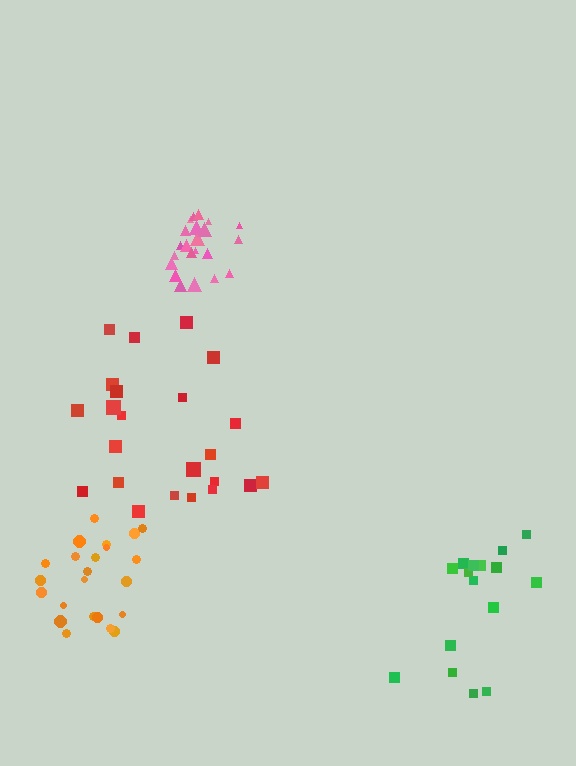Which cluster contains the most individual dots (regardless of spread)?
Orange (24).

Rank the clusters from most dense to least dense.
pink, orange, red, green.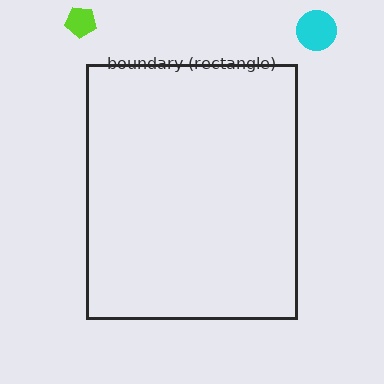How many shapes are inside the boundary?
0 inside, 2 outside.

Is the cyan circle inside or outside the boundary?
Outside.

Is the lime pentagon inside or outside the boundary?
Outside.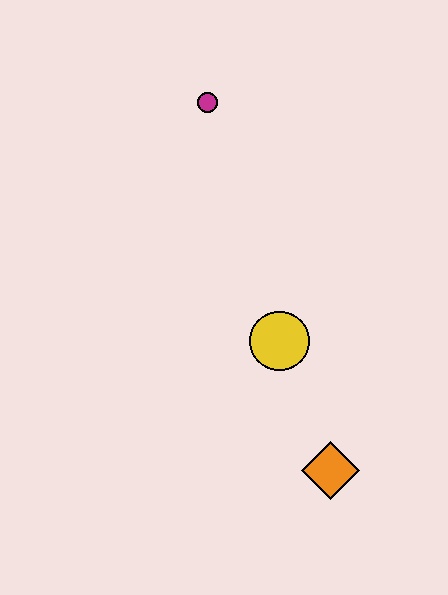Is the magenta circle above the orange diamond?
Yes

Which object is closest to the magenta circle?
The yellow circle is closest to the magenta circle.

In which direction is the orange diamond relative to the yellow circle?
The orange diamond is below the yellow circle.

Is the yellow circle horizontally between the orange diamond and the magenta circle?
Yes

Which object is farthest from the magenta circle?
The orange diamond is farthest from the magenta circle.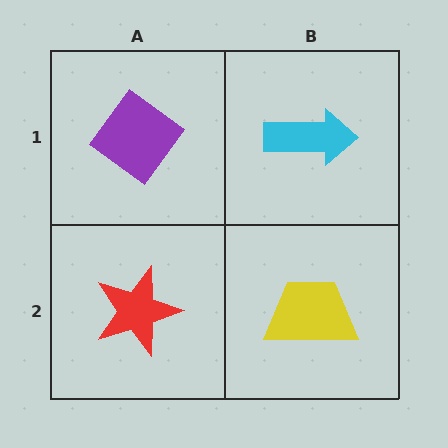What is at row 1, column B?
A cyan arrow.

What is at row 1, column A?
A purple diamond.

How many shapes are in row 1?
2 shapes.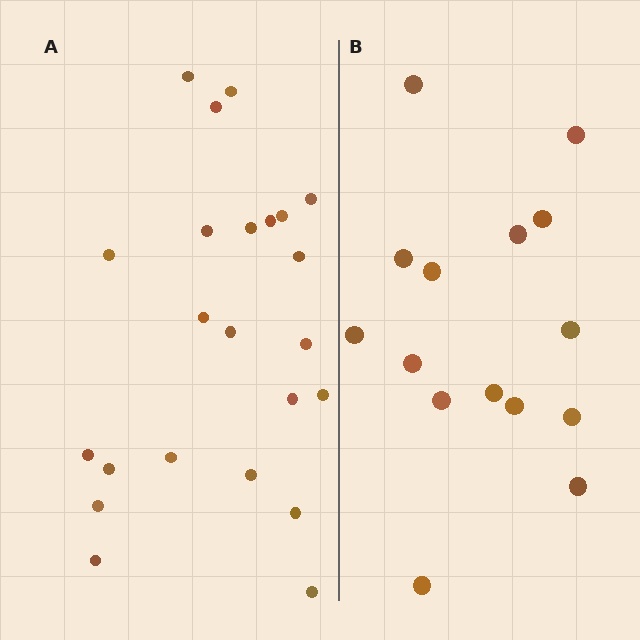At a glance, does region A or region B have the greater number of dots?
Region A (the left region) has more dots.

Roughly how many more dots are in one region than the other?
Region A has roughly 8 or so more dots than region B.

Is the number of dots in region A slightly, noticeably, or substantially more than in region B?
Region A has substantially more. The ratio is roughly 1.5 to 1.